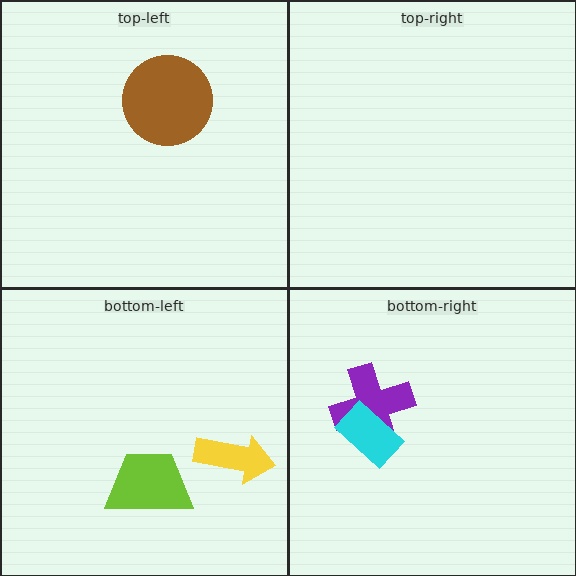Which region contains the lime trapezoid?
The bottom-left region.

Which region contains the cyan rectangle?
The bottom-right region.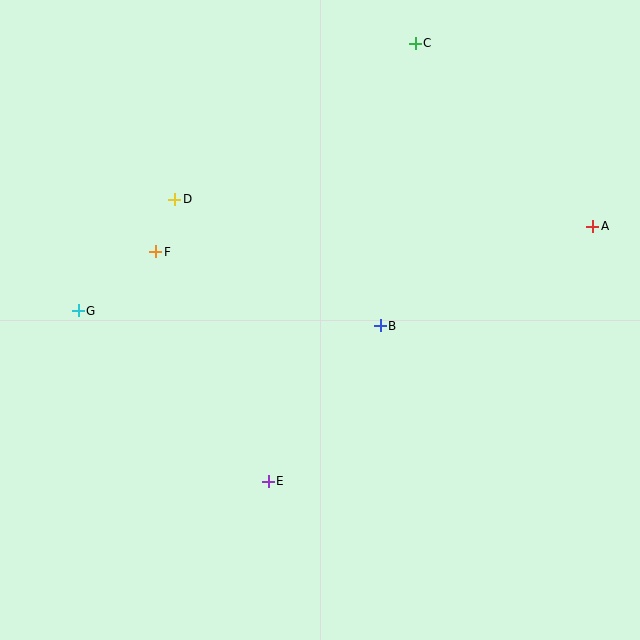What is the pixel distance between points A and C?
The distance between A and C is 255 pixels.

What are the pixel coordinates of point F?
Point F is at (156, 252).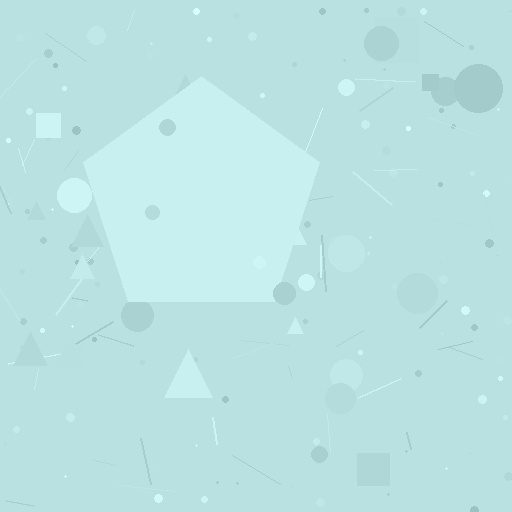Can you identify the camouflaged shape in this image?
The camouflaged shape is a pentagon.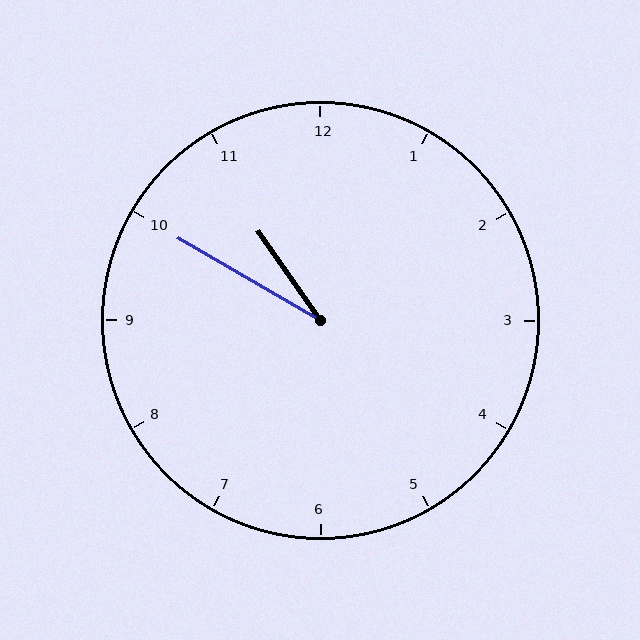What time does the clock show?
10:50.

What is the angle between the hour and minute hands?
Approximately 25 degrees.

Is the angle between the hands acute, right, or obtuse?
It is acute.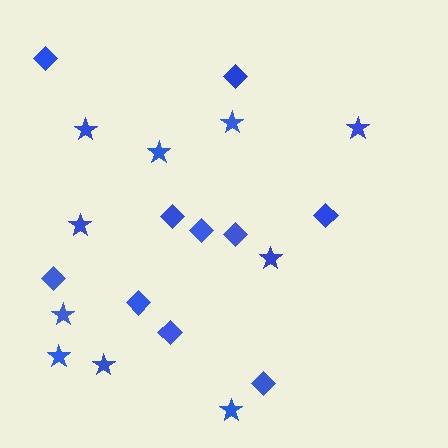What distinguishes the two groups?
There are 2 groups: one group of stars (10) and one group of diamonds (10).